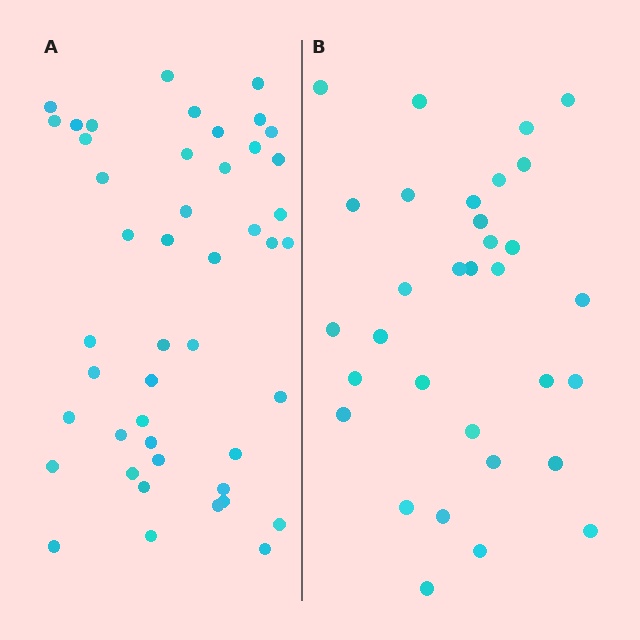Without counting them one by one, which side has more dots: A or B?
Region A (the left region) has more dots.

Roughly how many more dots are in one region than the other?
Region A has approximately 15 more dots than region B.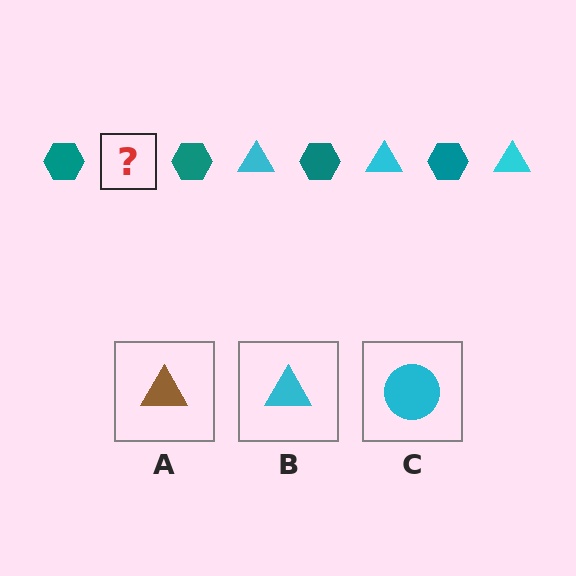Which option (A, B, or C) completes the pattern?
B.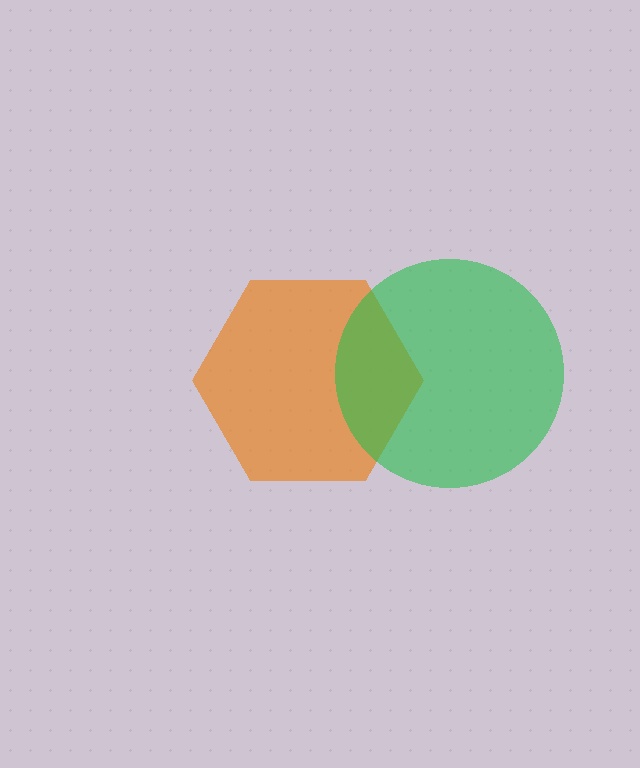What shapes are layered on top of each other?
The layered shapes are: an orange hexagon, a green circle.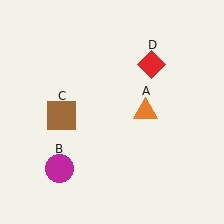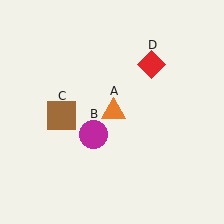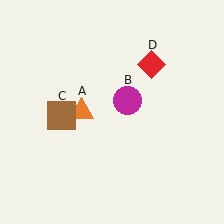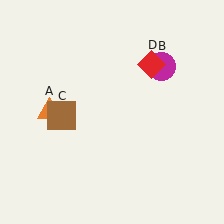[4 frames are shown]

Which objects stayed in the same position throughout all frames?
Brown square (object C) and red diamond (object D) remained stationary.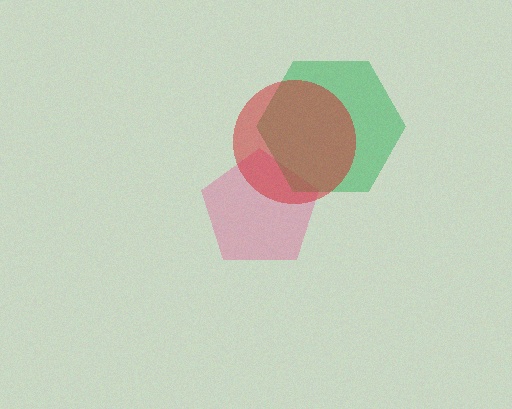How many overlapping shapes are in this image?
There are 3 overlapping shapes in the image.